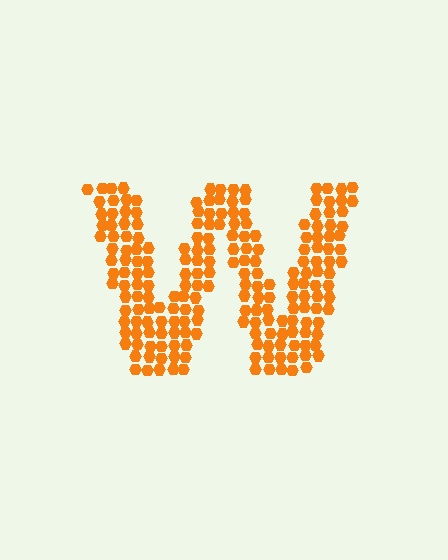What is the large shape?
The large shape is the letter W.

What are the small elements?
The small elements are hexagons.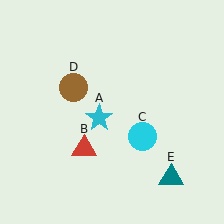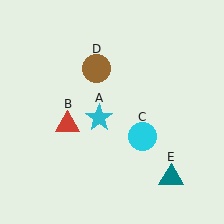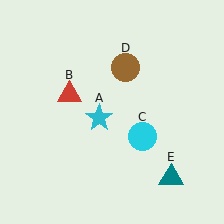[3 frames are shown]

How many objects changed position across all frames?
2 objects changed position: red triangle (object B), brown circle (object D).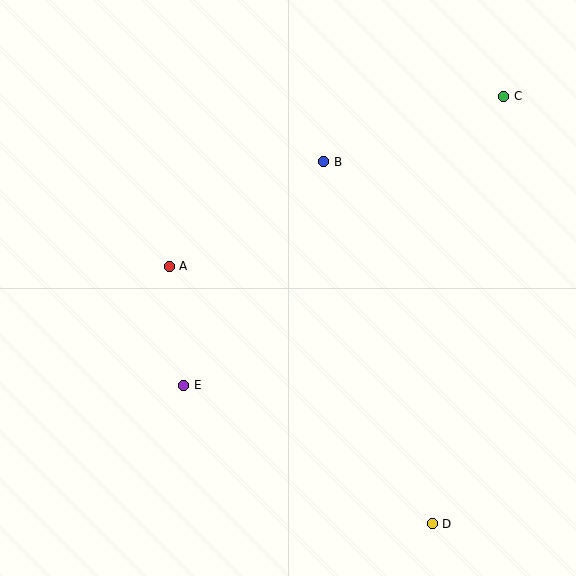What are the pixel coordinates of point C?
Point C is at (504, 96).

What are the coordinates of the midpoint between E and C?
The midpoint between E and C is at (344, 241).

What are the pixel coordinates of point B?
Point B is at (324, 162).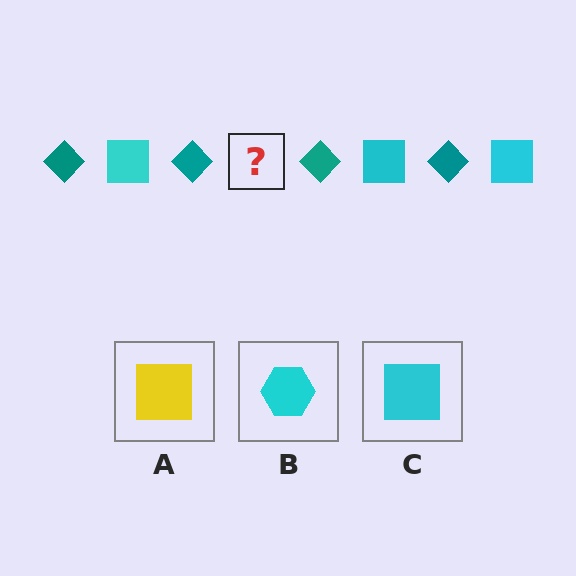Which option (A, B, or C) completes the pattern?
C.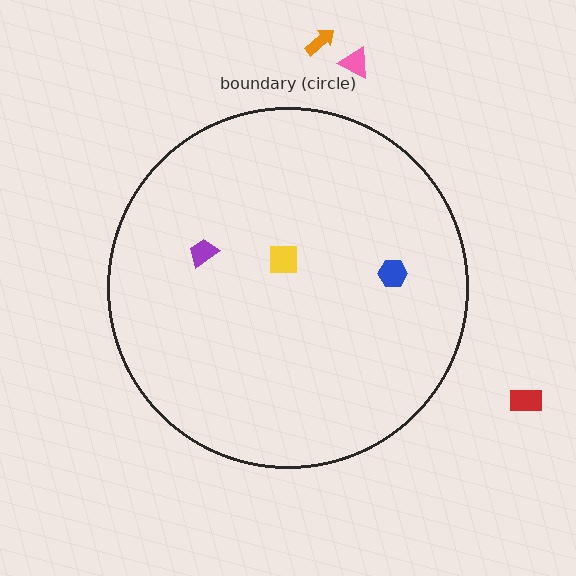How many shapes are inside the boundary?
3 inside, 3 outside.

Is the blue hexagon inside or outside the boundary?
Inside.